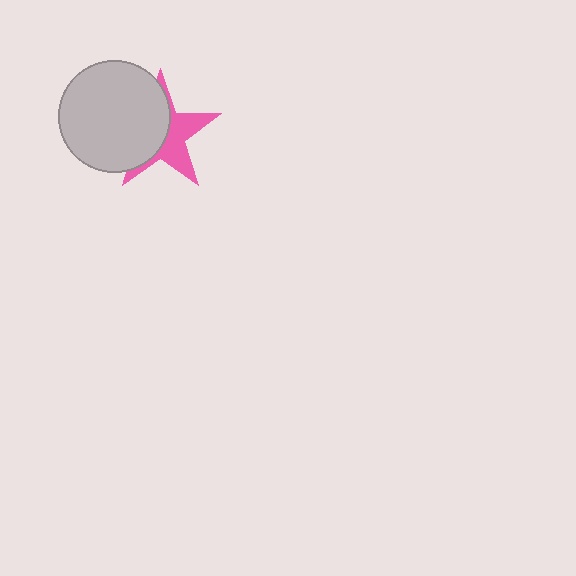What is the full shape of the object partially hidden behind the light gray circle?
The partially hidden object is a pink star.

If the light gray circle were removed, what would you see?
You would see the complete pink star.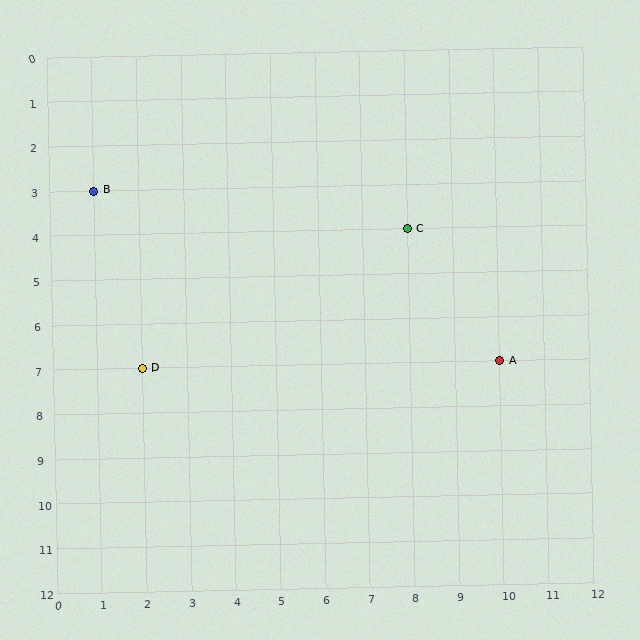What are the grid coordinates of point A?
Point A is at grid coordinates (10, 7).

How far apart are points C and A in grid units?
Points C and A are 2 columns and 3 rows apart (about 3.6 grid units diagonally).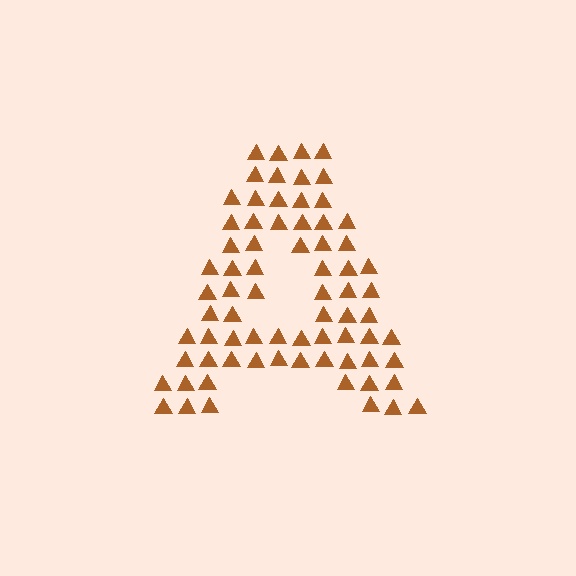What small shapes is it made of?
It is made of small triangles.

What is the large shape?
The large shape is the letter A.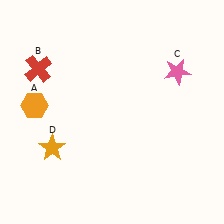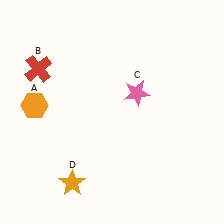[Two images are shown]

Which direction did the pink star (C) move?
The pink star (C) moved left.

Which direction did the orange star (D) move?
The orange star (D) moved down.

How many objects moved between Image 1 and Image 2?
2 objects moved between the two images.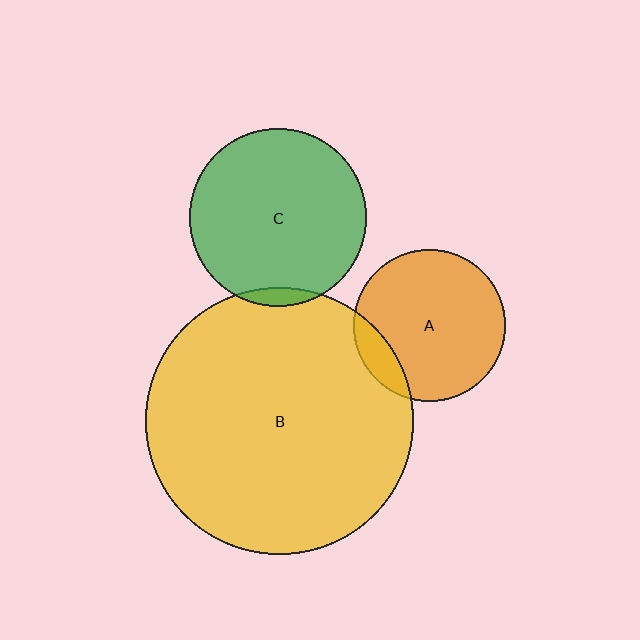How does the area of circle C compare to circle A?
Approximately 1.4 times.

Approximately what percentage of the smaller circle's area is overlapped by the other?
Approximately 5%.